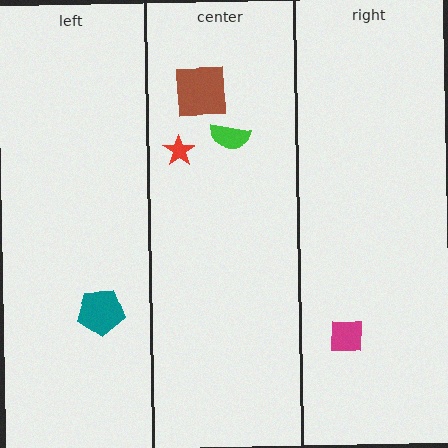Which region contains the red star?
The center region.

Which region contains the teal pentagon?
The left region.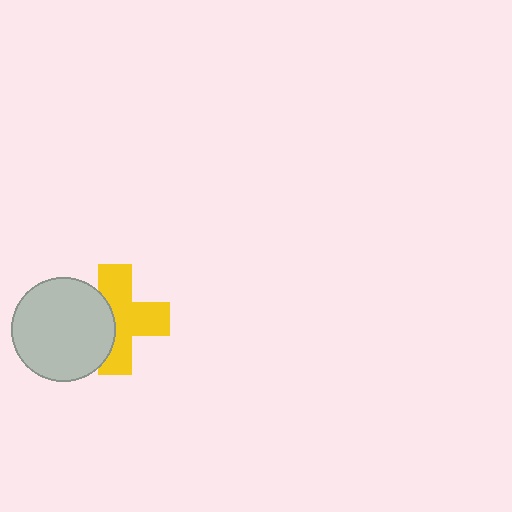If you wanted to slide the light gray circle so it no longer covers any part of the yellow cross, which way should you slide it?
Slide it left — that is the most direct way to separate the two shapes.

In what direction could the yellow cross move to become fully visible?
The yellow cross could move right. That would shift it out from behind the light gray circle entirely.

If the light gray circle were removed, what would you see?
You would see the complete yellow cross.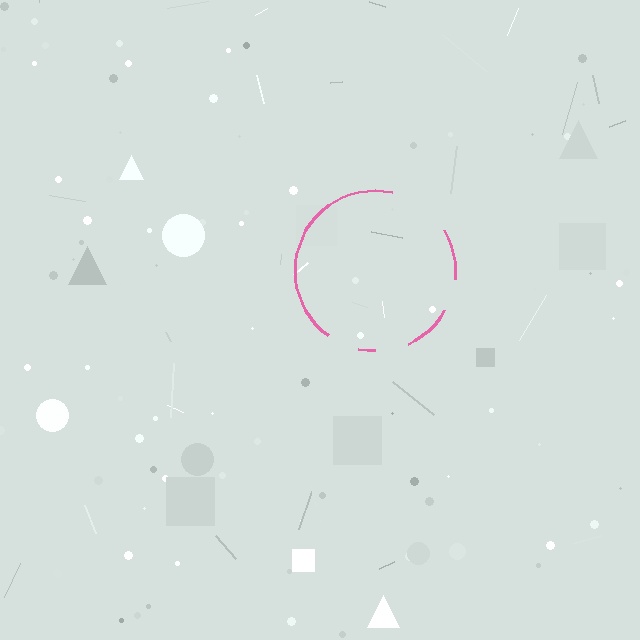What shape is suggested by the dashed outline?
The dashed outline suggests a circle.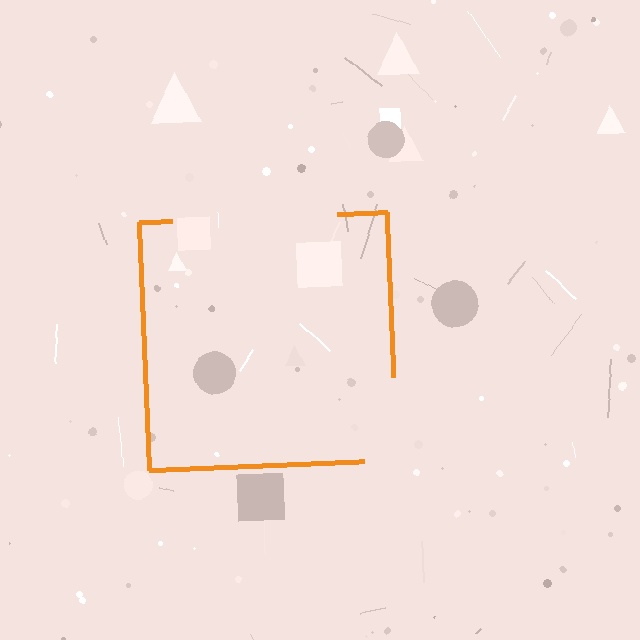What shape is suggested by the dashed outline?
The dashed outline suggests a square.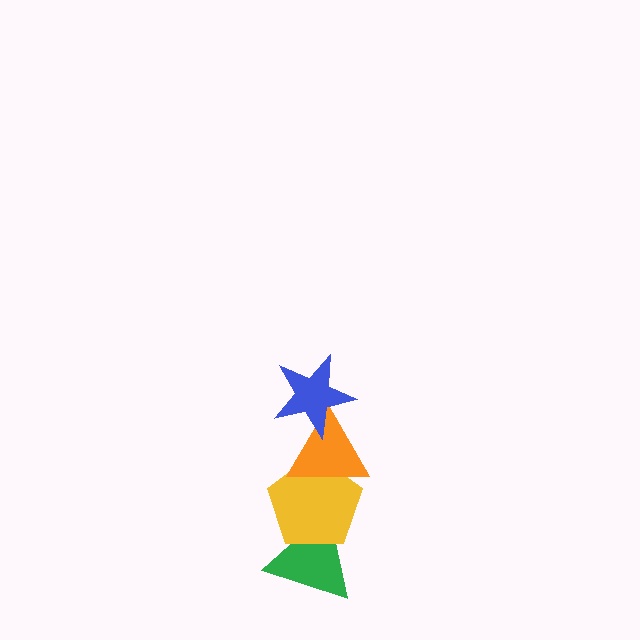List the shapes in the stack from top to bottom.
From top to bottom: the blue star, the orange triangle, the yellow pentagon, the green triangle.